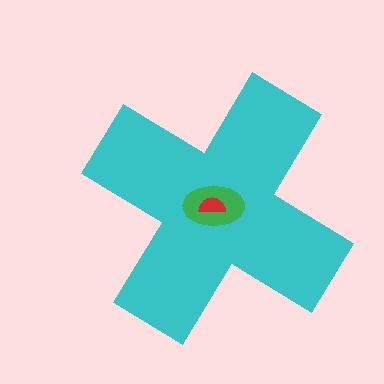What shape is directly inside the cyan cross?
The green ellipse.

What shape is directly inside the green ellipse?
The red semicircle.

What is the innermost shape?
The red semicircle.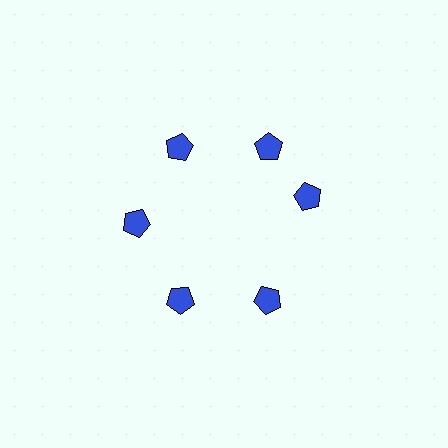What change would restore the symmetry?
The symmetry would be restored by rotating it back into even spacing with its neighbors so that all 6 pentagons sit at equal angles and equal distance from the center.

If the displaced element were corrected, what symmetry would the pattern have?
It would have 6-fold rotational symmetry — the pattern would map onto itself every 60 degrees.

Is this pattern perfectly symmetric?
No. The 6 blue pentagons are arranged in a ring, but one element near the 3 o'clock position is rotated out of alignment along the ring, breaking the 6-fold rotational symmetry.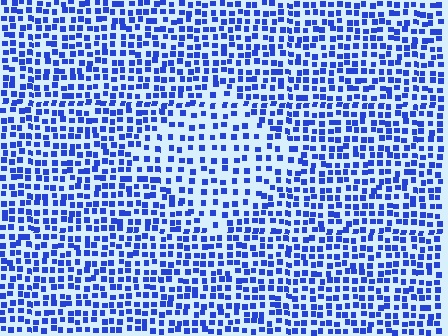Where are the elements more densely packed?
The elements are more densely packed outside the diamond boundary.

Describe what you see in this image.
The image contains small blue elements arranged at two different densities. A diamond-shaped region is visible where the elements are less densely packed than the surrounding area.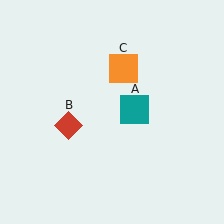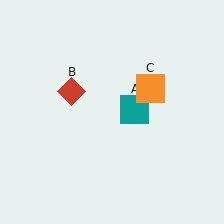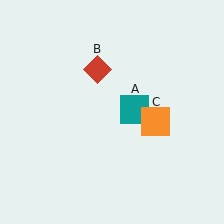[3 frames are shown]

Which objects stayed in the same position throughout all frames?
Teal square (object A) remained stationary.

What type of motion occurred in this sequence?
The red diamond (object B), orange square (object C) rotated clockwise around the center of the scene.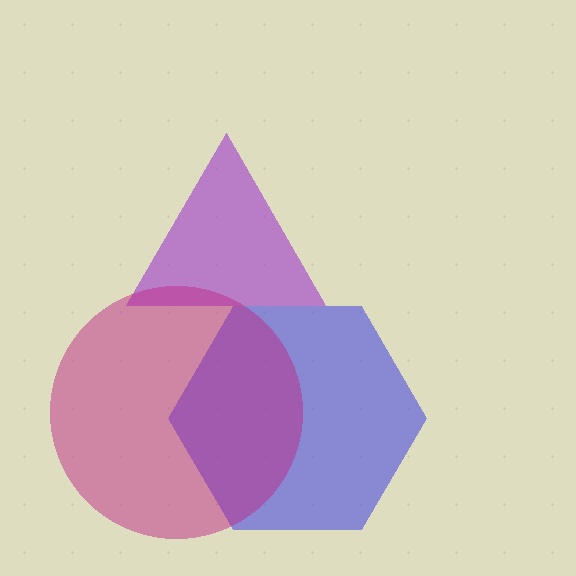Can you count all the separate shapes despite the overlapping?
Yes, there are 3 separate shapes.